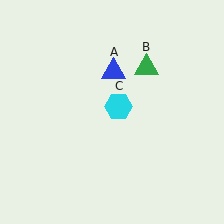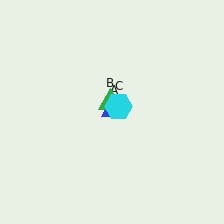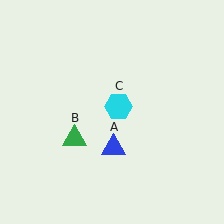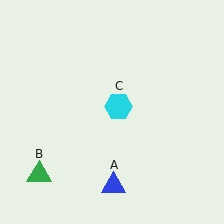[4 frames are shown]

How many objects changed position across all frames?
2 objects changed position: blue triangle (object A), green triangle (object B).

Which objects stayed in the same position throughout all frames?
Cyan hexagon (object C) remained stationary.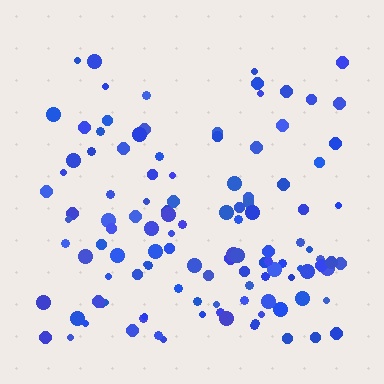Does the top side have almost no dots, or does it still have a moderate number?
Still a moderate number, just noticeably fewer than the bottom.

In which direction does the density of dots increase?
From top to bottom, with the bottom side densest.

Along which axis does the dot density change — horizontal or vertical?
Vertical.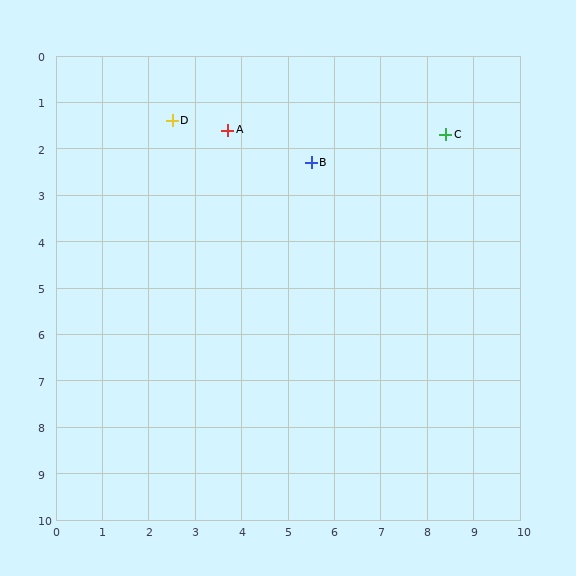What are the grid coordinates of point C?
Point C is at approximately (8.4, 1.7).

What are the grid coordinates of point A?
Point A is at approximately (3.7, 1.6).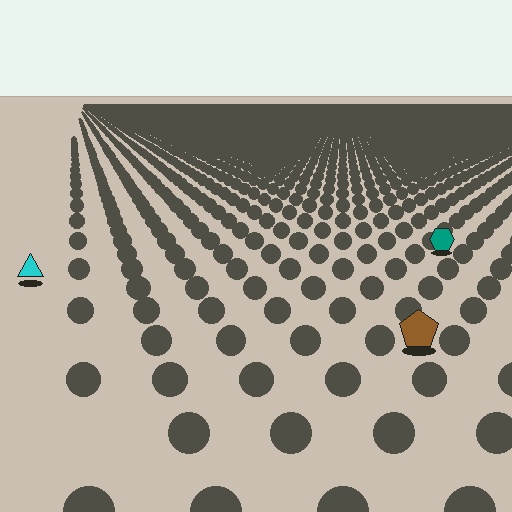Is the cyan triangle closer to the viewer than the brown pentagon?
No. The brown pentagon is closer — you can tell from the texture gradient: the ground texture is coarser near it.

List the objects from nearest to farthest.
From nearest to farthest: the brown pentagon, the cyan triangle, the teal hexagon.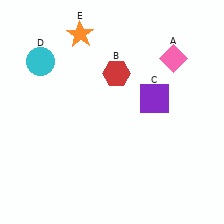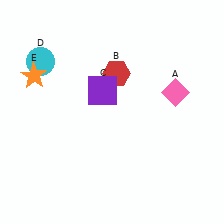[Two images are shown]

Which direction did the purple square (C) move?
The purple square (C) moved left.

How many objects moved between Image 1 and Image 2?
3 objects moved between the two images.